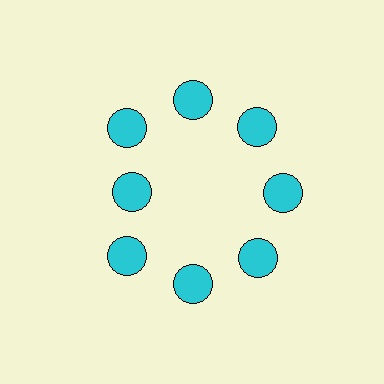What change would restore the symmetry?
The symmetry would be restored by moving it outward, back onto the ring so that all 8 circles sit at equal angles and equal distance from the center.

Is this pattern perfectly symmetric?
No. The 8 cyan circles are arranged in a ring, but one element near the 9 o'clock position is pulled inward toward the center, breaking the 8-fold rotational symmetry.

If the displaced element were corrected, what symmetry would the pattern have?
It would have 8-fold rotational symmetry — the pattern would map onto itself every 45 degrees.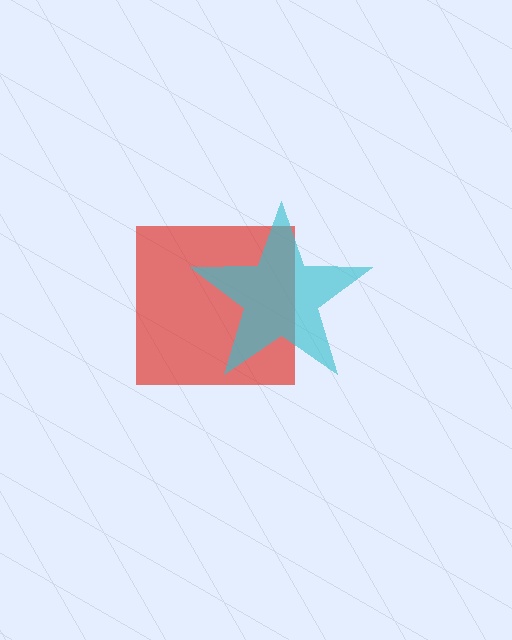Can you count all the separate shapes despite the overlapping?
Yes, there are 2 separate shapes.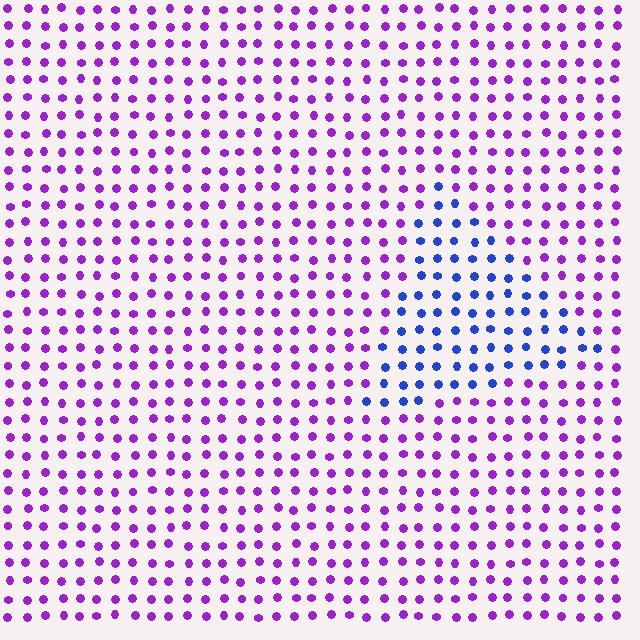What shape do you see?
I see a triangle.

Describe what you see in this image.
The image is filled with small purple elements in a uniform arrangement. A triangle-shaped region is visible where the elements are tinted to a slightly different hue, forming a subtle color boundary.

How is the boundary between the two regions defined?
The boundary is defined purely by a slight shift in hue (about 55 degrees). Spacing, size, and orientation are identical on both sides.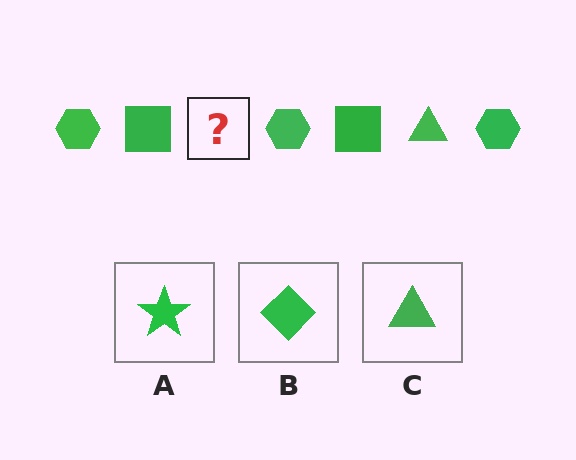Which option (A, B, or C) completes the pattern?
C.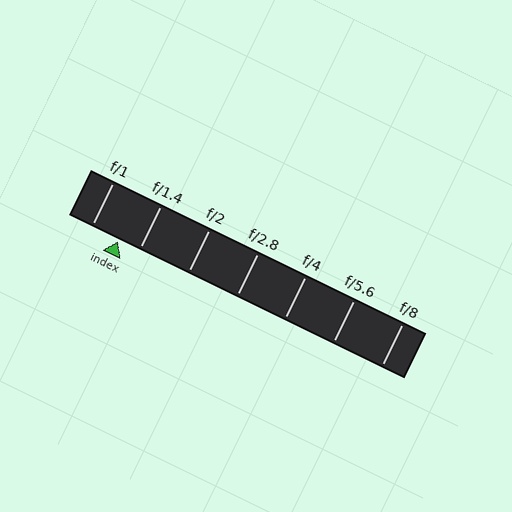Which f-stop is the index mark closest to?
The index mark is closest to f/1.4.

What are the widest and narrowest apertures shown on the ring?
The widest aperture shown is f/1 and the narrowest is f/8.